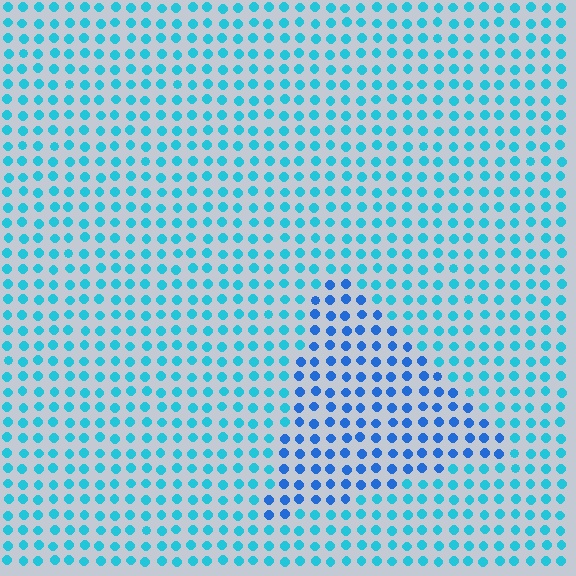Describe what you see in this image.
The image is filled with small cyan elements in a uniform arrangement. A triangle-shaped region is visible where the elements are tinted to a slightly different hue, forming a subtle color boundary.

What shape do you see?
I see a triangle.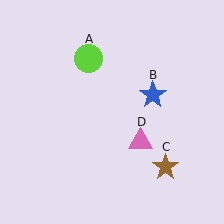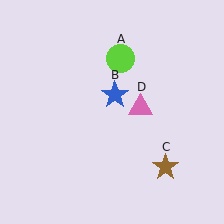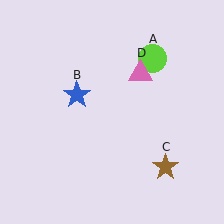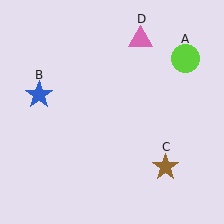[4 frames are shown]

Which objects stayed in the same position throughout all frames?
Brown star (object C) remained stationary.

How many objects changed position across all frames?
3 objects changed position: lime circle (object A), blue star (object B), pink triangle (object D).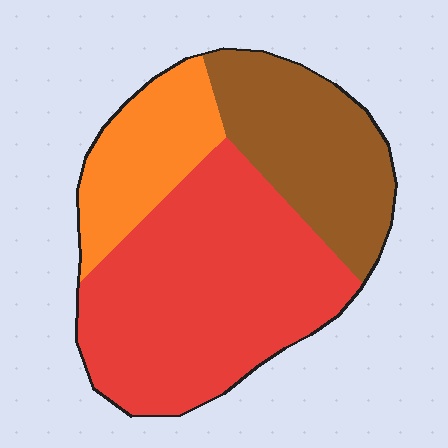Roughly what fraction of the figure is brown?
Brown takes up about one quarter (1/4) of the figure.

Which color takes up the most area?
Red, at roughly 55%.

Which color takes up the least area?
Orange, at roughly 20%.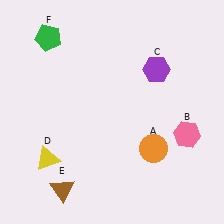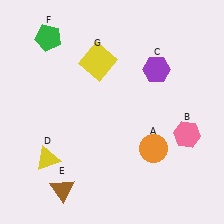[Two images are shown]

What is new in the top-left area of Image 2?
A yellow square (G) was added in the top-left area of Image 2.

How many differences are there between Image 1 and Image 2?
There is 1 difference between the two images.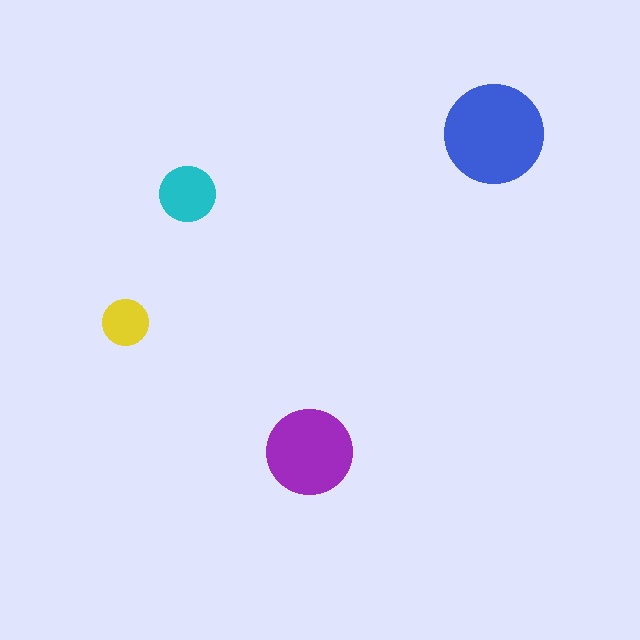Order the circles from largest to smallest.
the blue one, the purple one, the cyan one, the yellow one.